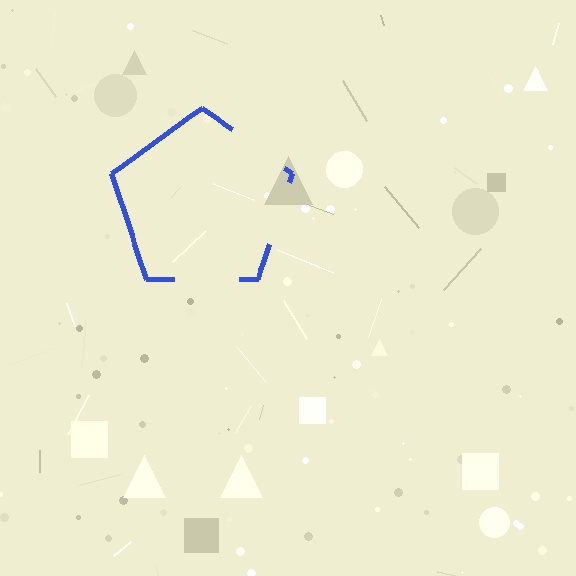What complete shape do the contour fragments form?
The contour fragments form a pentagon.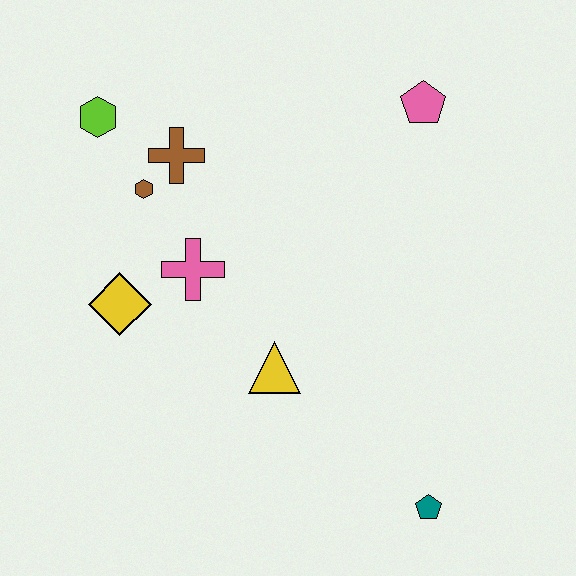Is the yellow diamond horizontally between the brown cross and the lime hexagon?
Yes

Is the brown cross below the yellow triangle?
No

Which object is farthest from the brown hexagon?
The teal pentagon is farthest from the brown hexagon.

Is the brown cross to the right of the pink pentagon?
No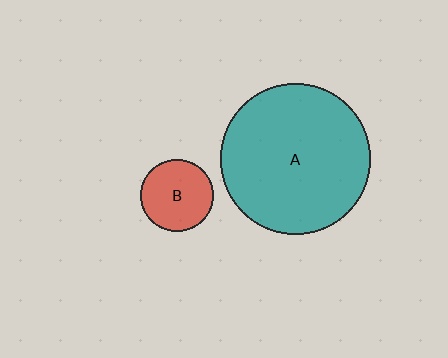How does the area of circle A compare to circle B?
Approximately 4.3 times.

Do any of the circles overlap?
No, none of the circles overlap.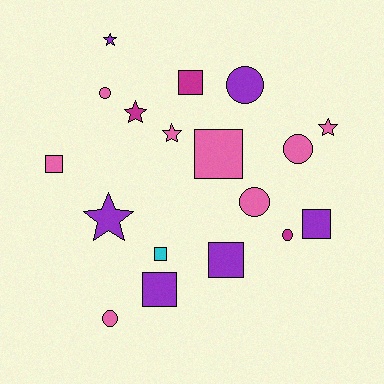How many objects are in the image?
There are 18 objects.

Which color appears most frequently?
Pink, with 8 objects.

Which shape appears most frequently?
Square, with 7 objects.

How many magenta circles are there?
There is 1 magenta circle.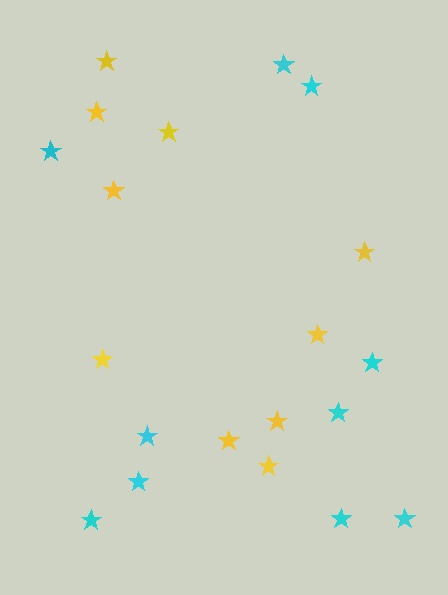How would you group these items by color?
There are 2 groups: one group of cyan stars (10) and one group of yellow stars (10).